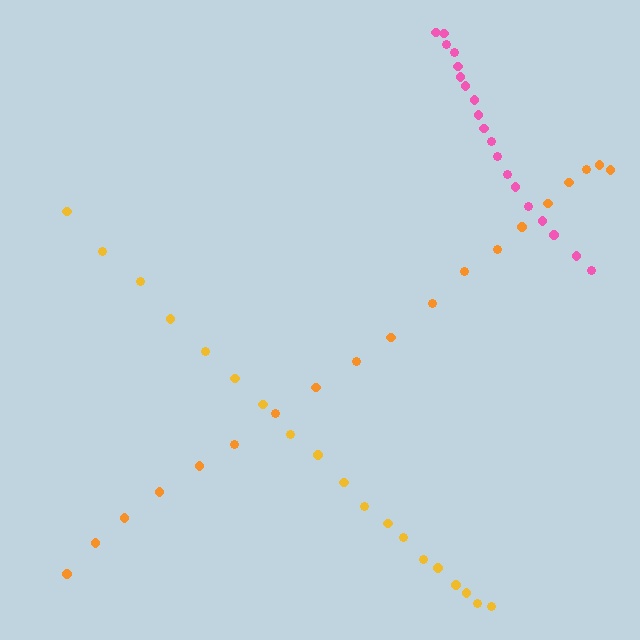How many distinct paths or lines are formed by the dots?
There are 3 distinct paths.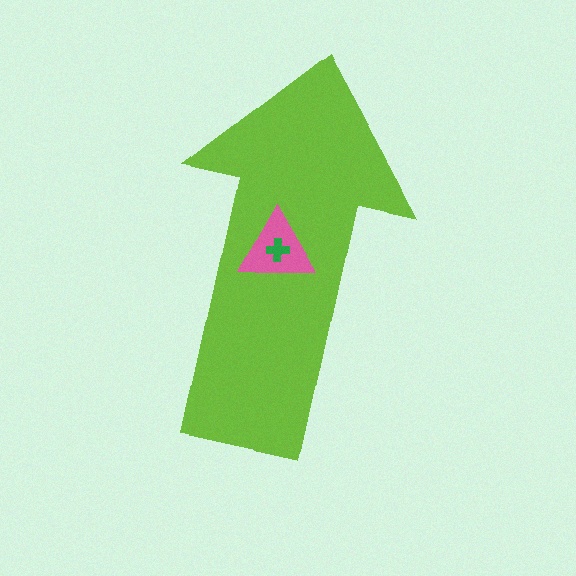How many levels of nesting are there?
3.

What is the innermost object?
The green cross.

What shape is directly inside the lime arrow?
The pink triangle.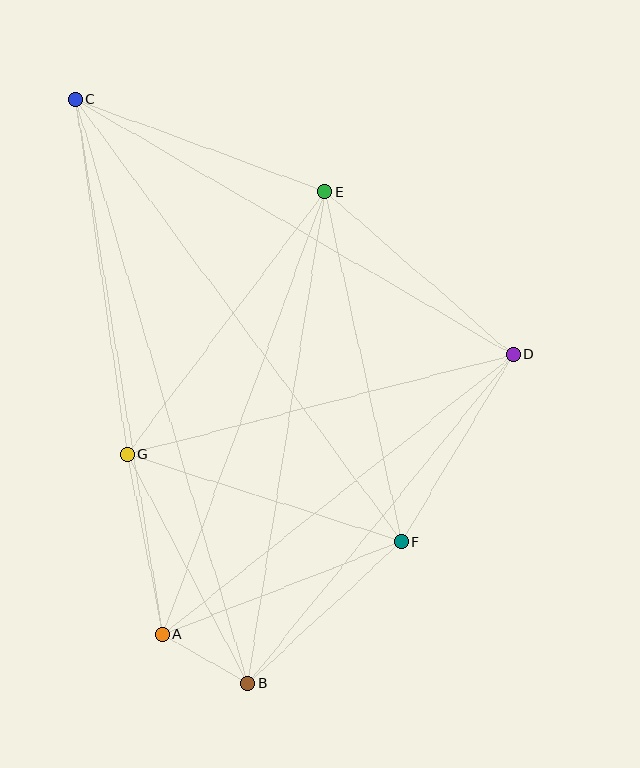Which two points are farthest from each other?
Points B and C are farthest from each other.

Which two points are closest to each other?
Points A and B are closest to each other.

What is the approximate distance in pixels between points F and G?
The distance between F and G is approximately 288 pixels.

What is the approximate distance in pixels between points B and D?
The distance between B and D is approximately 422 pixels.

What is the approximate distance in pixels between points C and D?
The distance between C and D is approximately 506 pixels.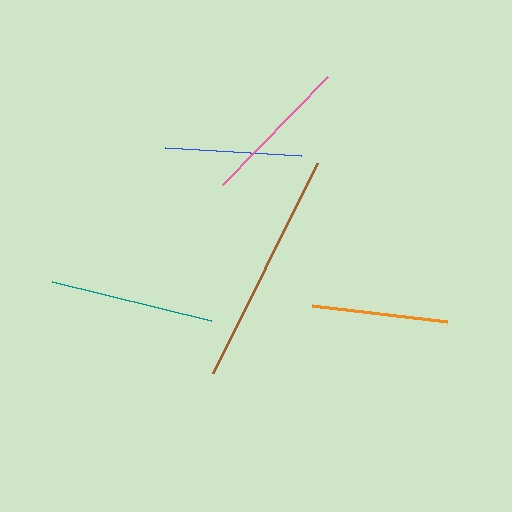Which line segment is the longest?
The brown line is the longest at approximately 235 pixels.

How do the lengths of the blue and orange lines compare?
The blue and orange lines are approximately the same length.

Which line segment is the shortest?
The orange line is the shortest at approximately 136 pixels.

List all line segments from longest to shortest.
From longest to shortest: brown, teal, pink, blue, orange.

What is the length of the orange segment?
The orange segment is approximately 136 pixels long.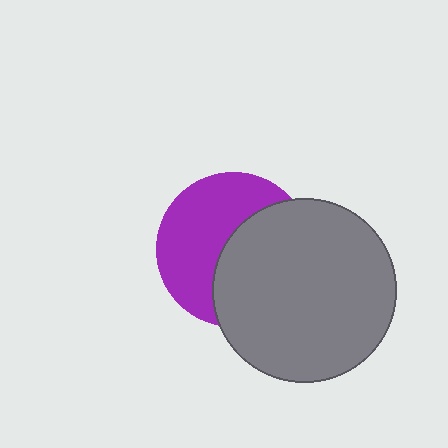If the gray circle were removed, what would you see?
You would see the complete purple circle.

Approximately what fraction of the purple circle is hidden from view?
Roughly 49% of the purple circle is hidden behind the gray circle.